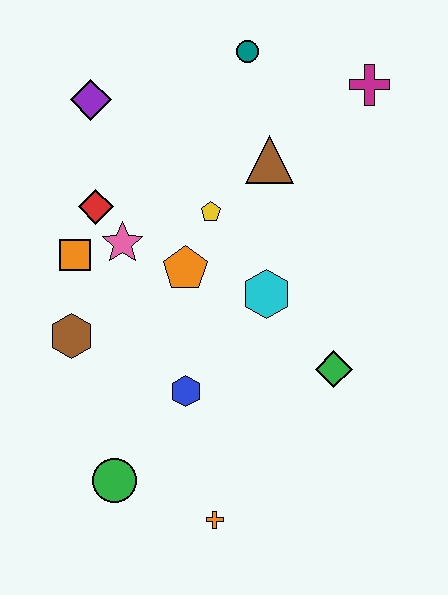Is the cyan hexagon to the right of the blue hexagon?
Yes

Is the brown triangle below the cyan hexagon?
No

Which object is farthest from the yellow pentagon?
The orange cross is farthest from the yellow pentagon.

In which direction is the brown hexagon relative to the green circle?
The brown hexagon is above the green circle.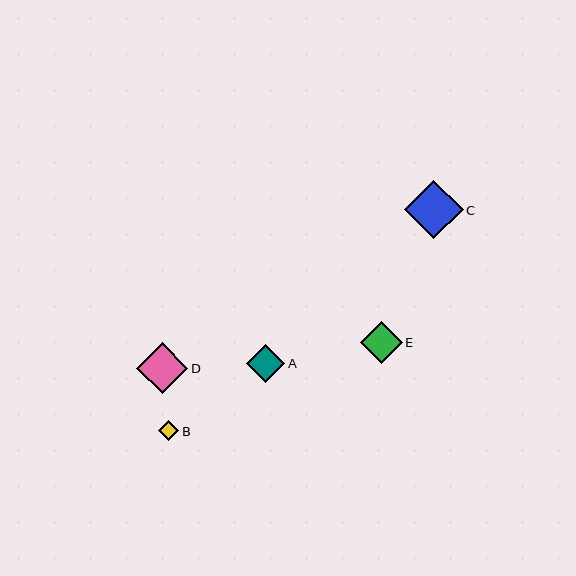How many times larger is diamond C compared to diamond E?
Diamond C is approximately 1.4 times the size of diamond E.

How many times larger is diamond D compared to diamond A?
Diamond D is approximately 1.3 times the size of diamond A.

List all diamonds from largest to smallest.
From largest to smallest: C, D, E, A, B.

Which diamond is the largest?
Diamond C is the largest with a size of approximately 59 pixels.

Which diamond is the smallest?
Diamond B is the smallest with a size of approximately 20 pixels.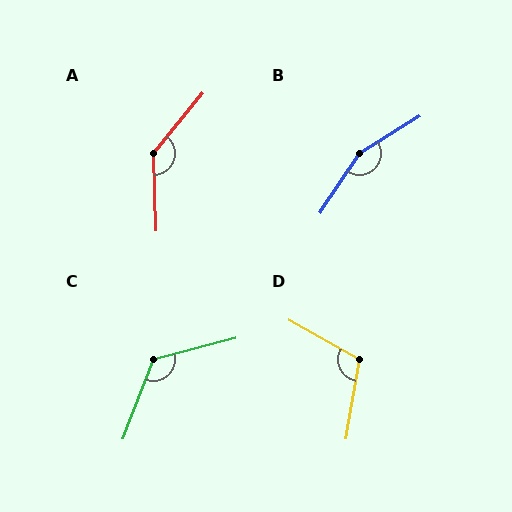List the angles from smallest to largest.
D (109°), C (126°), A (139°), B (156°).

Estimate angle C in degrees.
Approximately 126 degrees.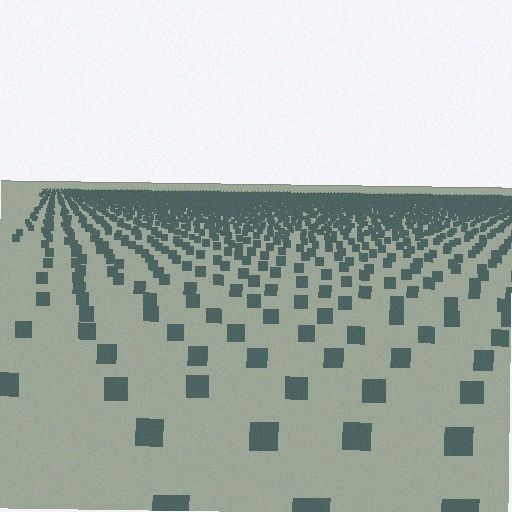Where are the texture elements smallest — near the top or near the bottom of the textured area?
Near the top.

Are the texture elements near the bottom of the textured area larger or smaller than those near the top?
Larger. Near the bottom, elements are closer to the viewer and appear at a bigger on-screen size.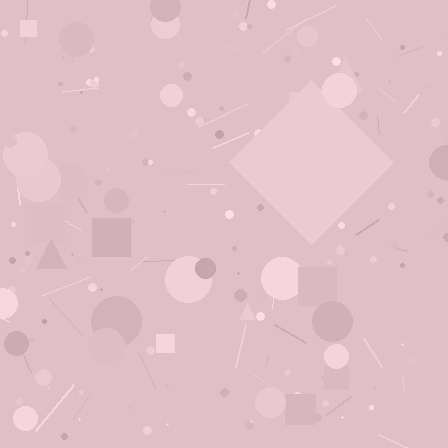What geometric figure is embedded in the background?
A diamond is embedded in the background.